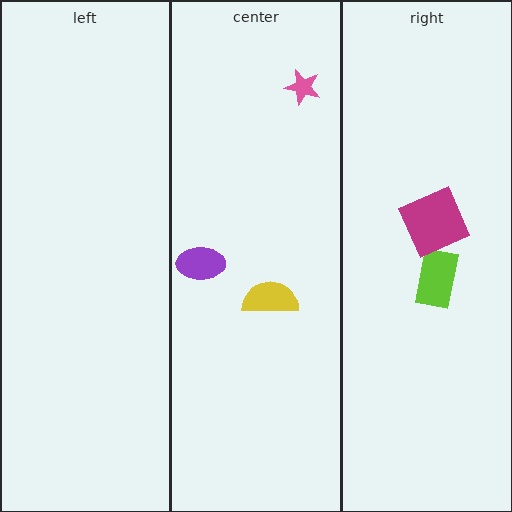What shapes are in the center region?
The purple ellipse, the yellow semicircle, the pink star.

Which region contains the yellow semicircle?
The center region.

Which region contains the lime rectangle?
The right region.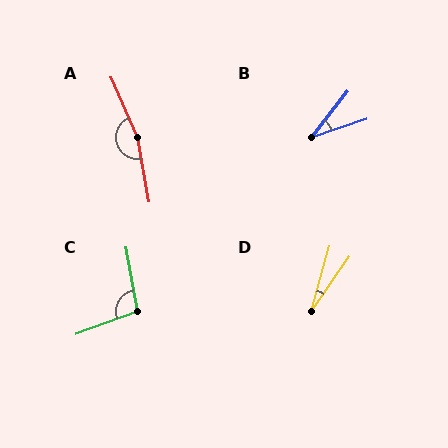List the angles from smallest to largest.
D (19°), B (34°), C (100°), A (166°).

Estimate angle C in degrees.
Approximately 100 degrees.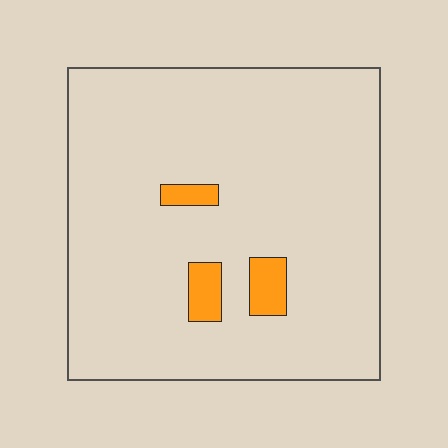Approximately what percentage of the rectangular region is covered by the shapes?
Approximately 5%.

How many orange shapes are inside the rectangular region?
3.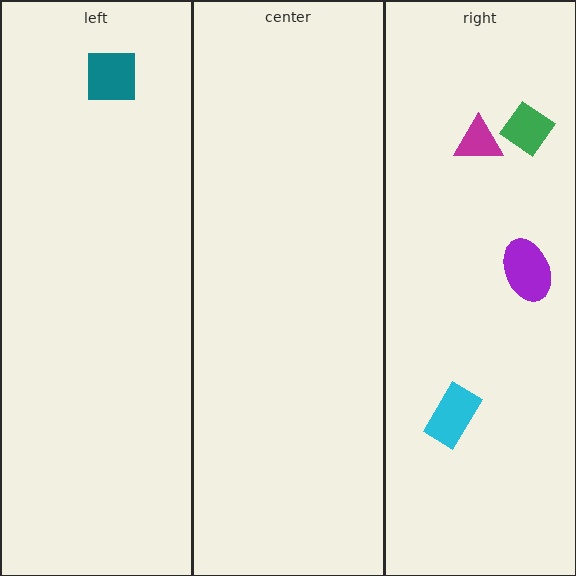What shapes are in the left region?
The teal square.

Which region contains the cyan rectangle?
The right region.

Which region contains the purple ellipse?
The right region.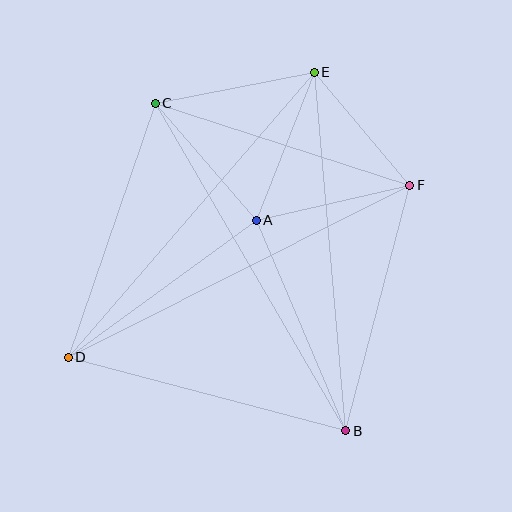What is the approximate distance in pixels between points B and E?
The distance between B and E is approximately 360 pixels.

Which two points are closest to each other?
Points E and F are closest to each other.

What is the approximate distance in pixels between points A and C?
The distance between A and C is approximately 155 pixels.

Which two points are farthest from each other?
Points D and F are farthest from each other.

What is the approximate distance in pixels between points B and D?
The distance between B and D is approximately 287 pixels.